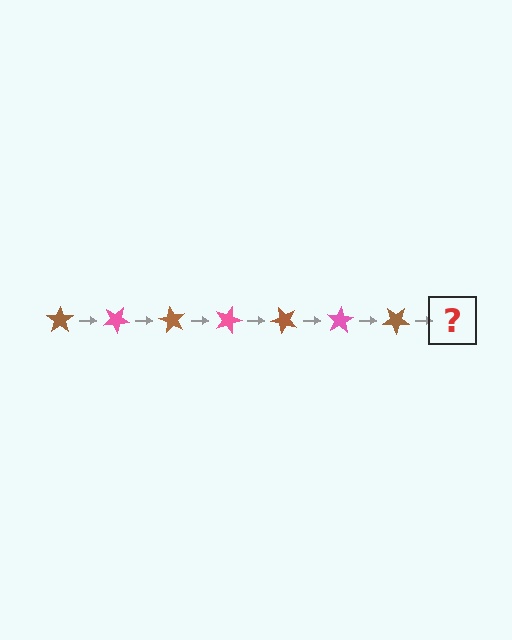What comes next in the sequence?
The next element should be a pink star, rotated 210 degrees from the start.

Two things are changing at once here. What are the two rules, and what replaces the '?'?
The two rules are that it rotates 30 degrees each step and the color cycles through brown and pink. The '?' should be a pink star, rotated 210 degrees from the start.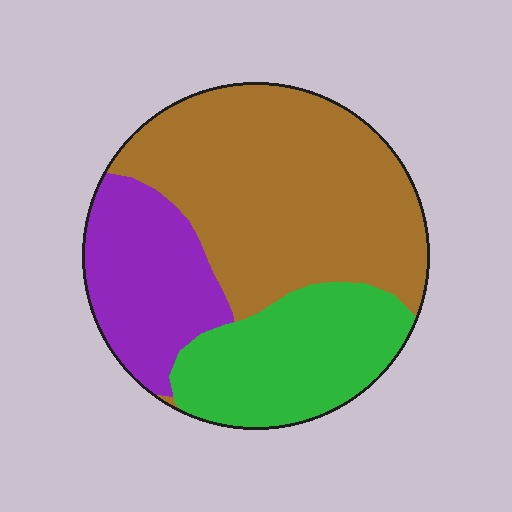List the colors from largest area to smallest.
From largest to smallest: brown, green, purple.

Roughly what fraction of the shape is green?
Green takes up about one quarter (1/4) of the shape.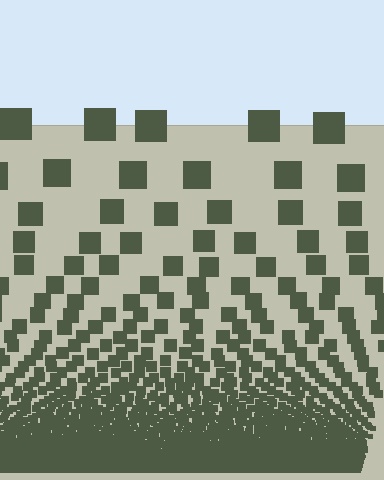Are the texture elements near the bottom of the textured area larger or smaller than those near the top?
Smaller. The gradient is inverted — elements near the bottom are smaller and denser.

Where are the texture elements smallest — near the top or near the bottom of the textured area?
Near the bottom.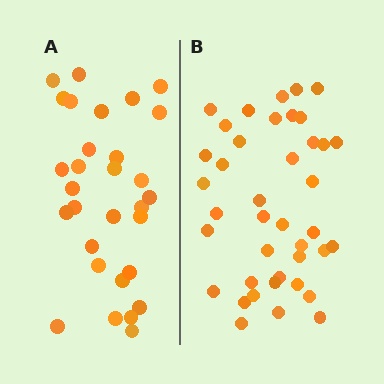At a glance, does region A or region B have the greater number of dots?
Region B (the right region) has more dots.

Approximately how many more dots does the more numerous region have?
Region B has roughly 10 or so more dots than region A.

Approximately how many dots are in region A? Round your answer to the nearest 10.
About 30 dots.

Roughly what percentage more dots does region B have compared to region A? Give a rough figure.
About 35% more.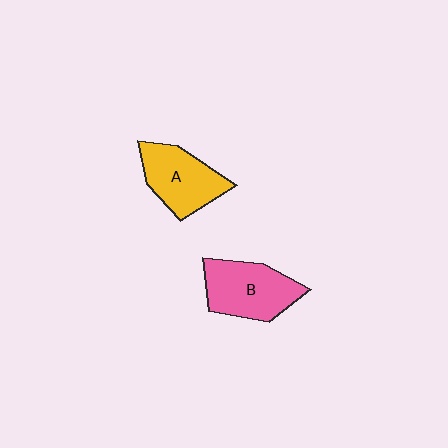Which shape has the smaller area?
Shape A (yellow).